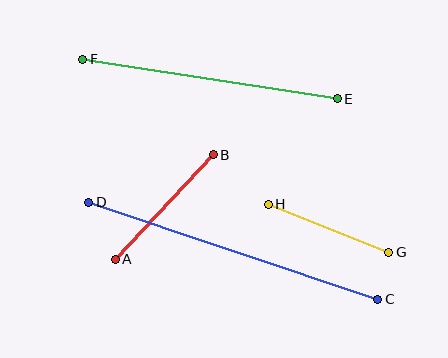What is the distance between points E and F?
The distance is approximately 258 pixels.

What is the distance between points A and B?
The distance is approximately 143 pixels.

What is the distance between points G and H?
The distance is approximately 130 pixels.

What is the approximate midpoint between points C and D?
The midpoint is at approximately (233, 251) pixels.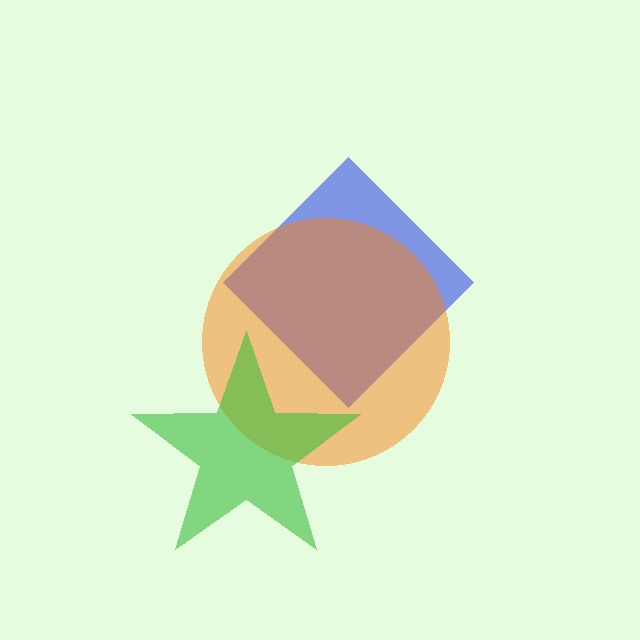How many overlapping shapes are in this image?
There are 3 overlapping shapes in the image.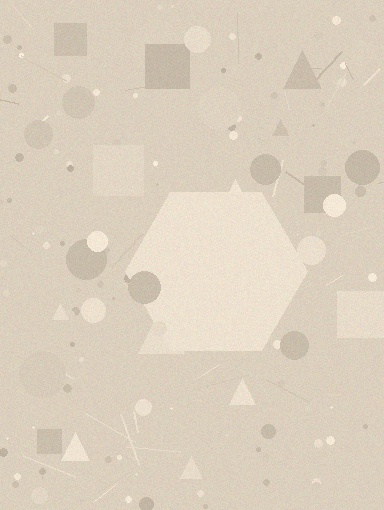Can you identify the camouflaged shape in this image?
The camouflaged shape is a hexagon.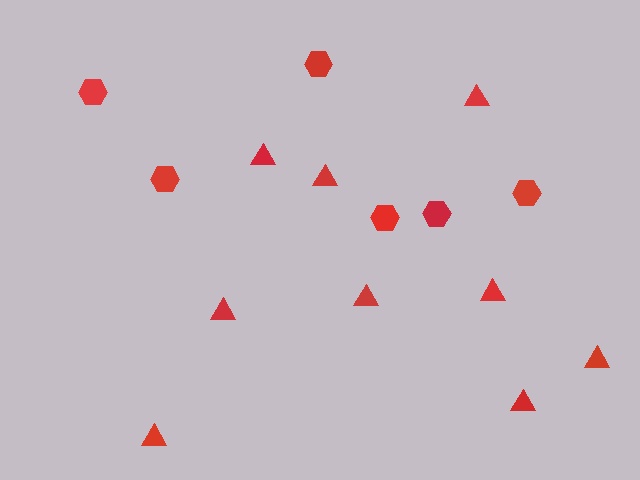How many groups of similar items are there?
There are 2 groups: one group of triangles (9) and one group of hexagons (6).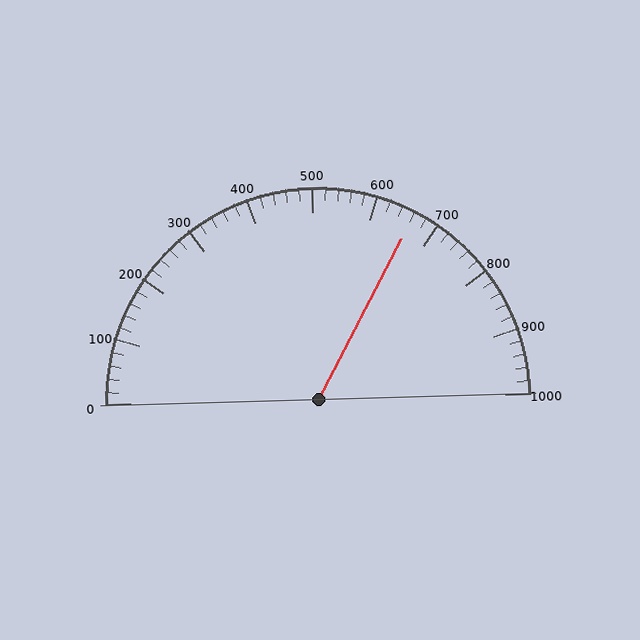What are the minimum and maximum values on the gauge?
The gauge ranges from 0 to 1000.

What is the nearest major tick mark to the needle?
The nearest major tick mark is 700.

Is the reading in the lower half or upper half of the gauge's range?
The reading is in the upper half of the range (0 to 1000).